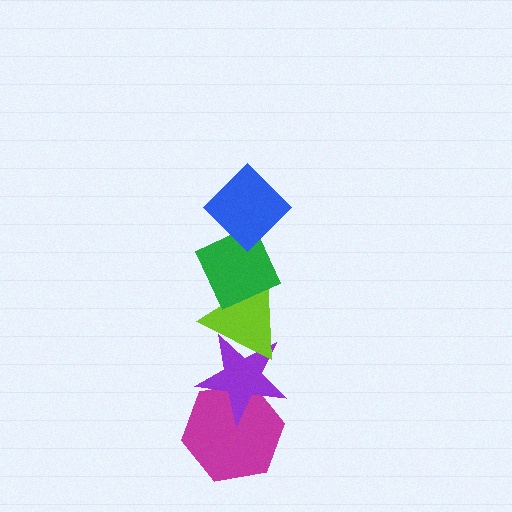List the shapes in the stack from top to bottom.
From top to bottom: the blue diamond, the green diamond, the lime triangle, the purple star, the magenta hexagon.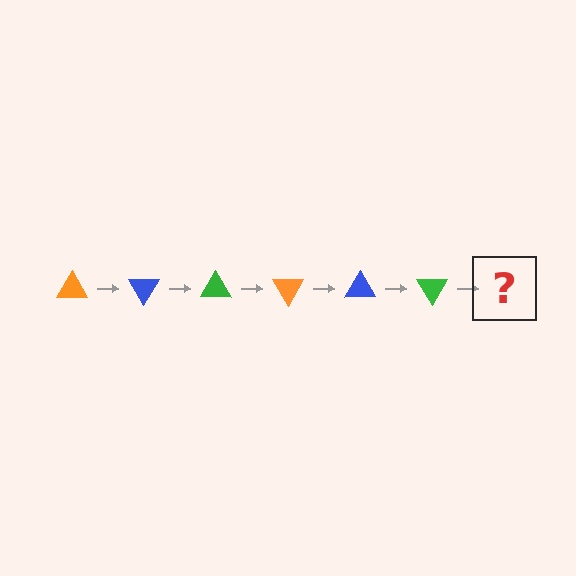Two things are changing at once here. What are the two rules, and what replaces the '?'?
The two rules are that it rotates 60 degrees each step and the color cycles through orange, blue, and green. The '?' should be an orange triangle, rotated 360 degrees from the start.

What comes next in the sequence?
The next element should be an orange triangle, rotated 360 degrees from the start.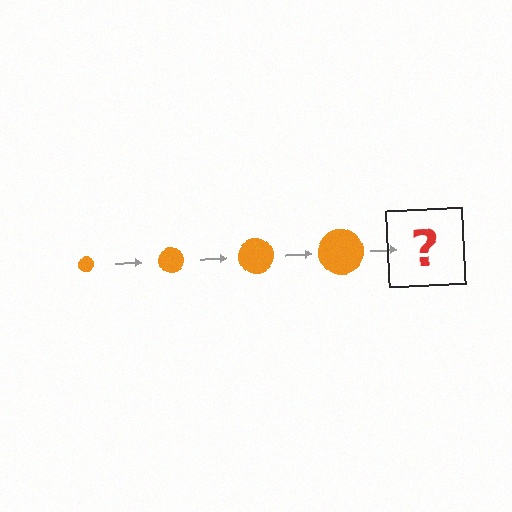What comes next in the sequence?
The next element should be an orange circle, larger than the previous one.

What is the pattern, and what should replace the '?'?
The pattern is that the circle gets progressively larger each step. The '?' should be an orange circle, larger than the previous one.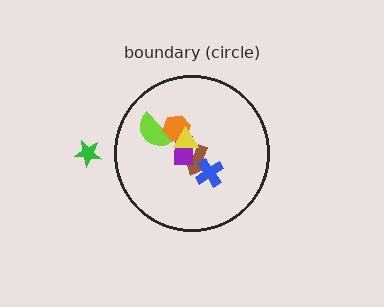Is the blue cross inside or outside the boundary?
Inside.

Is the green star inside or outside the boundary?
Outside.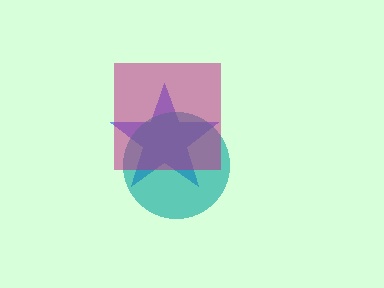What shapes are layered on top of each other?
The layered shapes are: a blue star, a teal circle, a magenta square.